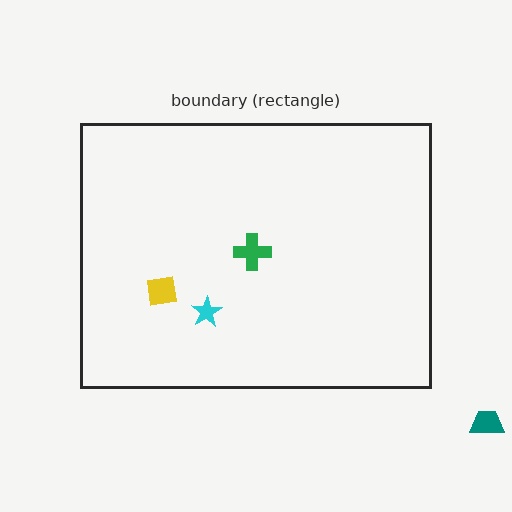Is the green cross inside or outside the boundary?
Inside.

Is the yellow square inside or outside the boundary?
Inside.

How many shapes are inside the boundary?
3 inside, 1 outside.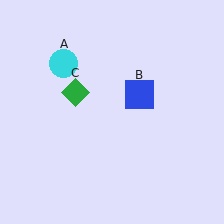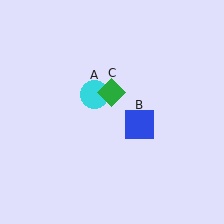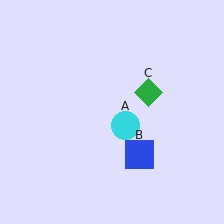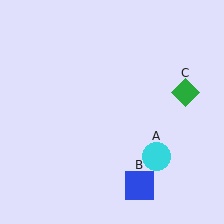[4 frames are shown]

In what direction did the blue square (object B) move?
The blue square (object B) moved down.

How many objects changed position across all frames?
3 objects changed position: cyan circle (object A), blue square (object B), green diamond (object C).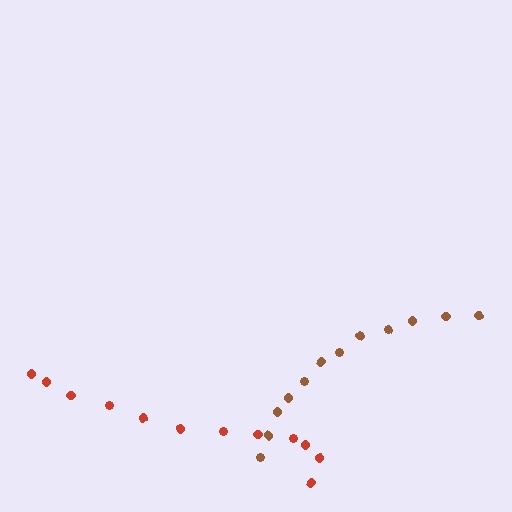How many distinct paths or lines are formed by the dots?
There are 2 distinct paths.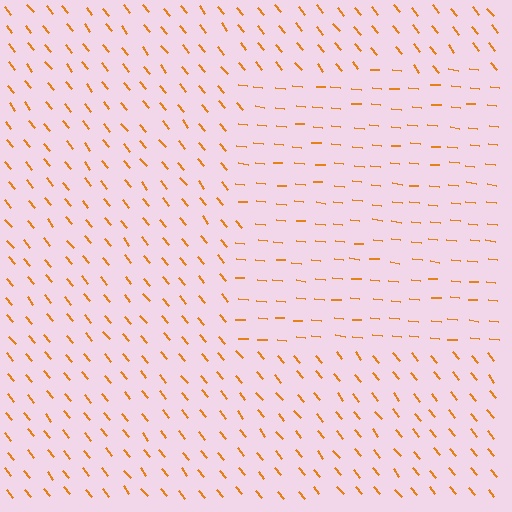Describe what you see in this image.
The image is filled with small orange line segments. A rectangle region in the image has lines oriented differently from the surrounding lines, creating a visible texture boundary.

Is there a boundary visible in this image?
Yes, there is a texture boundary formed by a change in line orientation.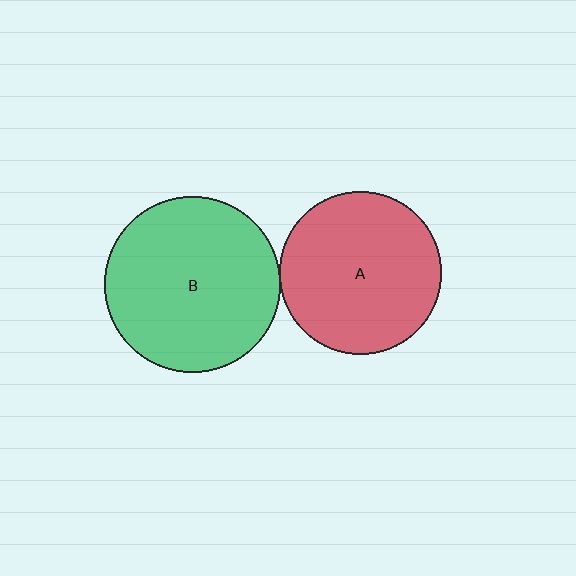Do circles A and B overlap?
Yes.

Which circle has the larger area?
Circle B (green).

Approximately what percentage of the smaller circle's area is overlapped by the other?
Approximately 5%.